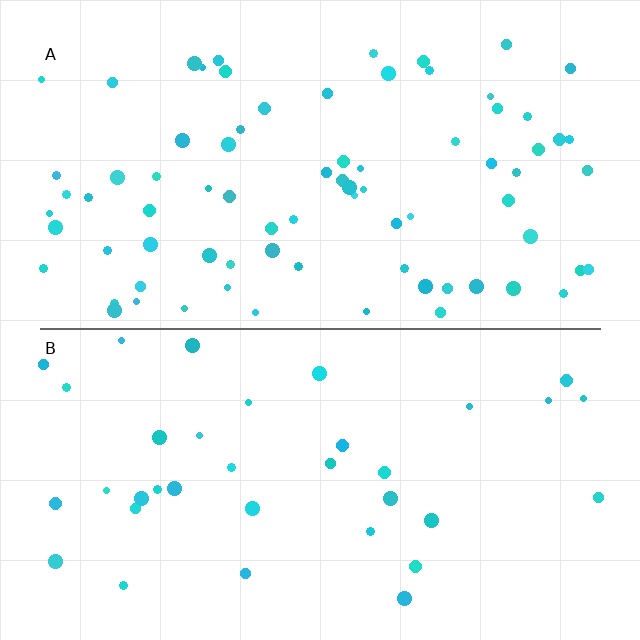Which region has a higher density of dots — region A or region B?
A (the top).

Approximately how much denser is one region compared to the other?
Approximately 2.2× — region A over region B.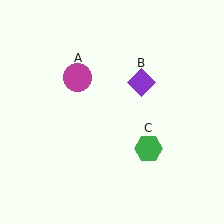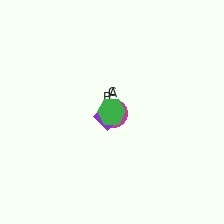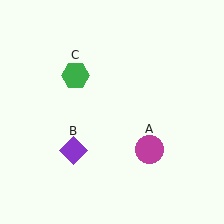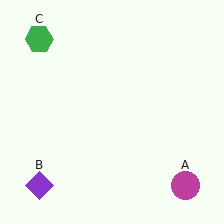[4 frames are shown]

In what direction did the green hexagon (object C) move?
The green hexagon (object C) moved up and to the left.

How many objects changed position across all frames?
3 objects changed position: magenta circle (object A), purple diamond (object B), green hexagon (object C).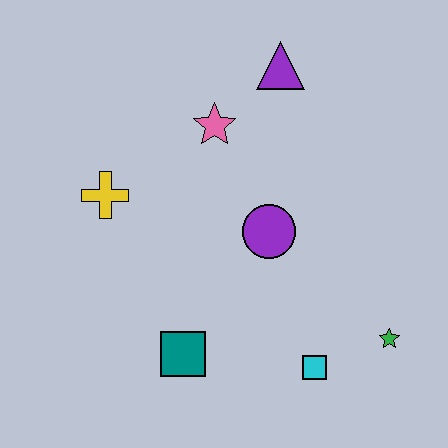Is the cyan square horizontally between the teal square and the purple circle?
No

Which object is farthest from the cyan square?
The purple triangle is farthest from the cyan square.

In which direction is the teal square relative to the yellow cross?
The teal square is below the yellow cross.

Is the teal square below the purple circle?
Yes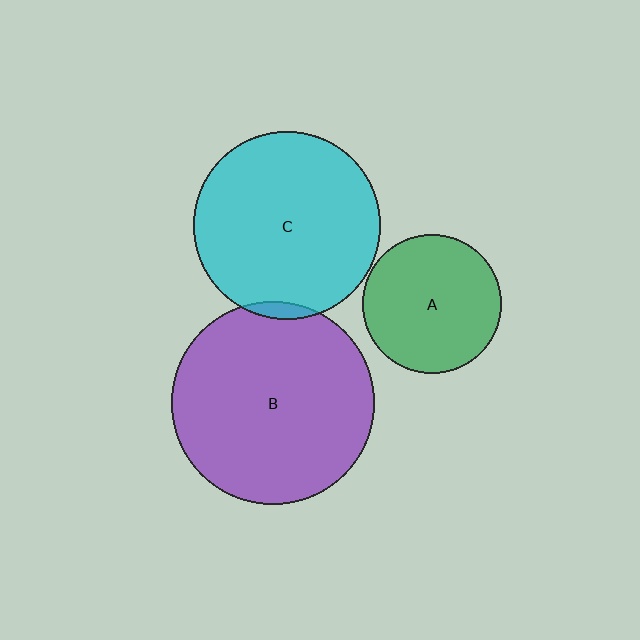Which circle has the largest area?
Circle B (purple).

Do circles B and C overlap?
Yes.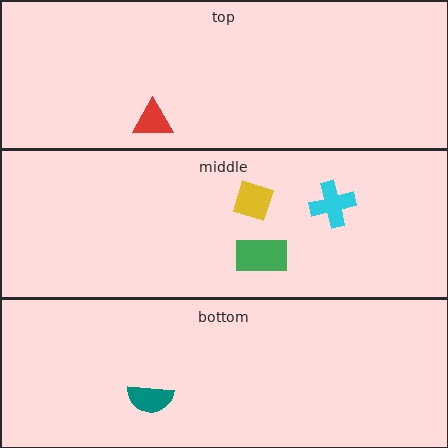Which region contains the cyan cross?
The middle region.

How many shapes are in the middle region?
3.